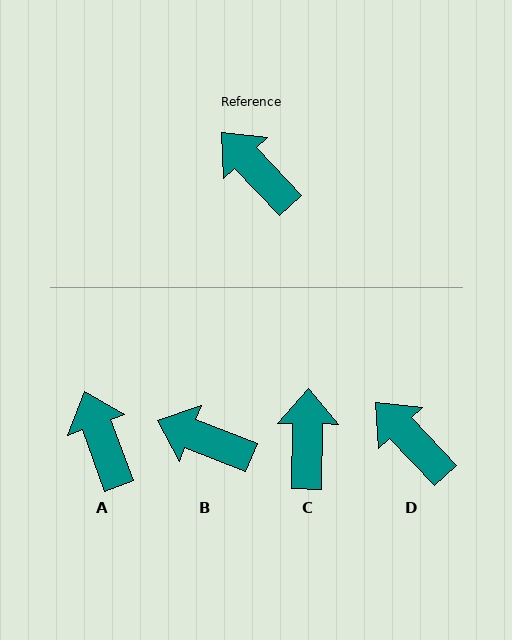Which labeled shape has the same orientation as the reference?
D.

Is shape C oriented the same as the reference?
No, it is off by about 44 degrees.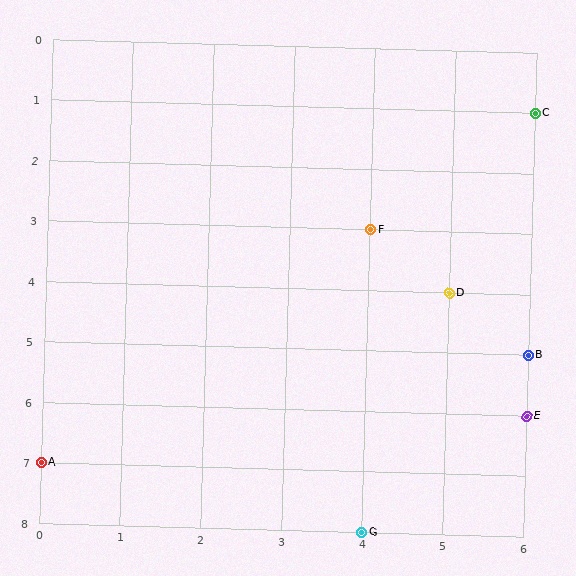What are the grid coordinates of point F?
Point F is at grid coordinates (4, 3).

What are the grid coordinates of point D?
Point D is at grid coordinates (5, 4).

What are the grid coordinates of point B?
Point B is at grid coordinates (6, 5).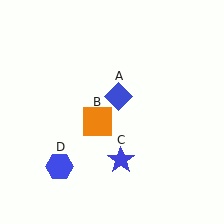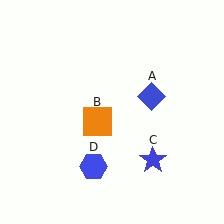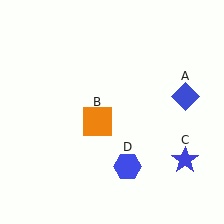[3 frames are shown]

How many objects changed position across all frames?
3 objects changed position: blue diamond (object A), blue star (object C), blue hexagon (object D).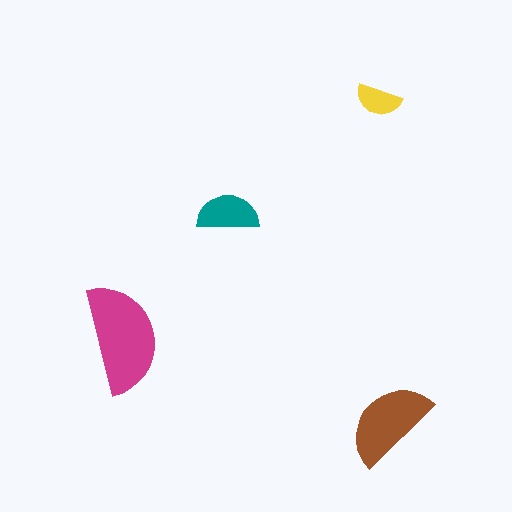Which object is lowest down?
The brown semicircle is bottommost.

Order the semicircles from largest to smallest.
the magenta one, the brown one, the teal one, the yellow one.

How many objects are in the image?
There are 4 objects in the image.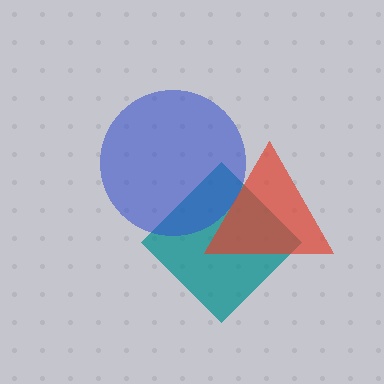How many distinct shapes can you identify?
There are 3 distinct shapes: a teal diamond, a blue circle, a red triangle.